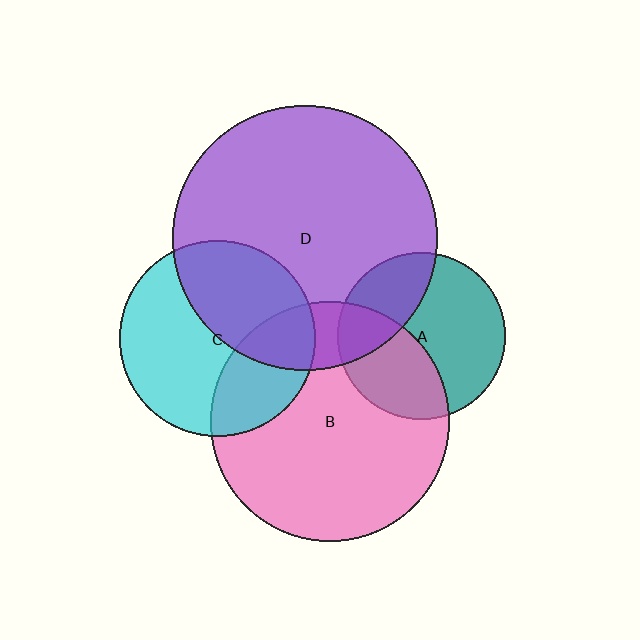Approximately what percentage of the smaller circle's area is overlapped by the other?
Approximately 30%.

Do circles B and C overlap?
Yes.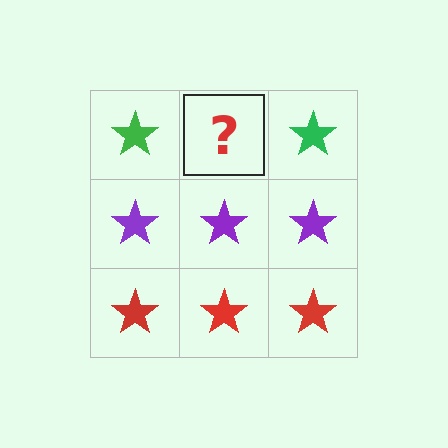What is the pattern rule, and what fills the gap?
The rule is that each row has a consistent color. The gap should be filled with a green star.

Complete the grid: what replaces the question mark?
The question mark should be replaced with a green star.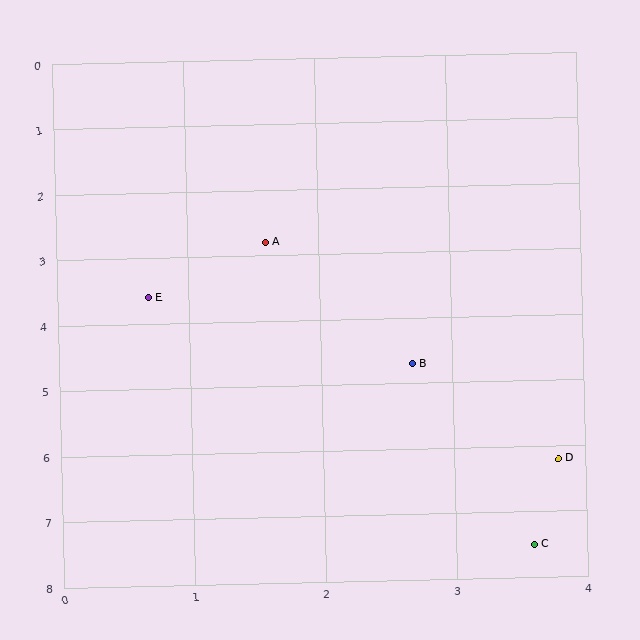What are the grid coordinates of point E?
Point E is at approximately (0.7, 3.6).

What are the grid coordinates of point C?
Point C is at approximately (3.6, 7.5).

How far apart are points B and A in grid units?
Points B and A are about 2.2 grid units apart.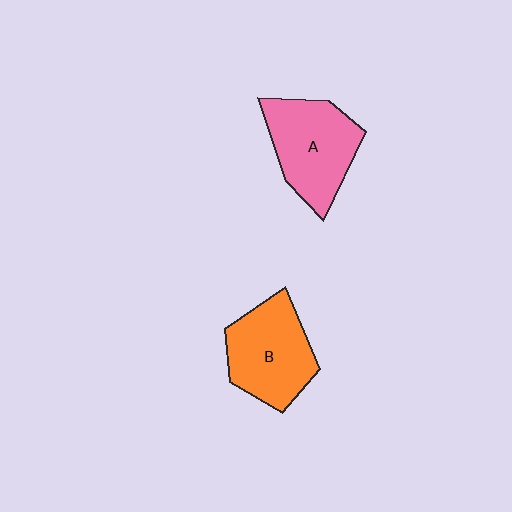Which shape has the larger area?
Shape A (pink).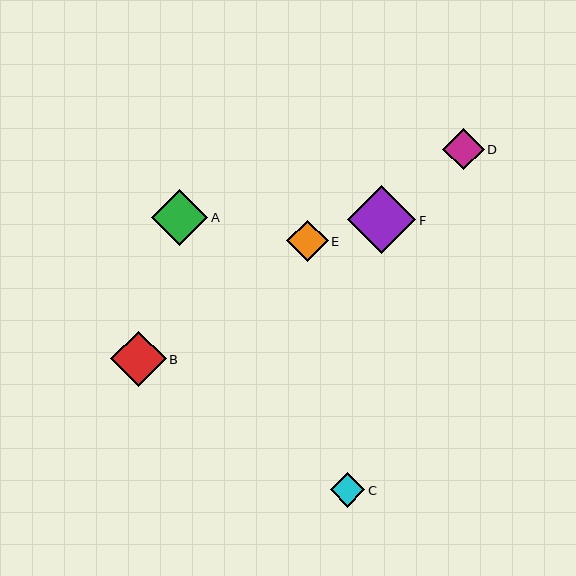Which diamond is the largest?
Diamond F is the largest with a size of approximately 68 pixels.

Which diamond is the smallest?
Diamond C is the smallest with a size of approximately 35 pixels.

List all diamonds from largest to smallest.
From largest to smallest: F, A, B, D, E, C.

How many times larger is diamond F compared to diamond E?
Diamond F is approximately 1.7 times the size of diamond E.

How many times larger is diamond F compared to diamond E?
Diamond F is approximately 1.7 times the size of diamond E.